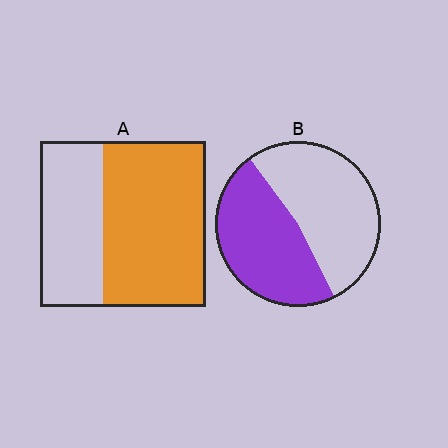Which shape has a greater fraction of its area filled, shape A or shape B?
Shape A.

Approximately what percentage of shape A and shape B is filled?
A is approximately 60% and B is approximately 45%.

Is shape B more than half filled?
Roughly half.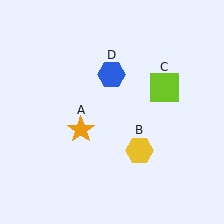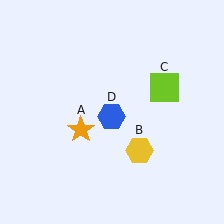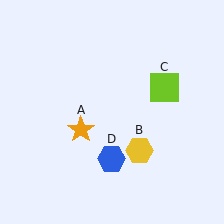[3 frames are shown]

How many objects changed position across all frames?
1 object changed position: blue hexagon (object D).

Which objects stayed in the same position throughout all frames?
Orange star (object A) and yellow hexagon (object B) and lime square (object C) remained stationary.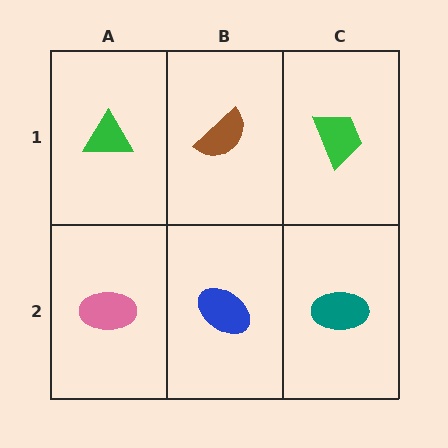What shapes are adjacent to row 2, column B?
A brown semicircle (row 1, column B), a pink ellipse (row 2, column A), a teal ellipse (row 2, column C).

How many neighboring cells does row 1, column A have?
2.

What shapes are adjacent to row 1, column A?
A pink ellipse (row 2, column A), a brown semicircle (row 1, column B).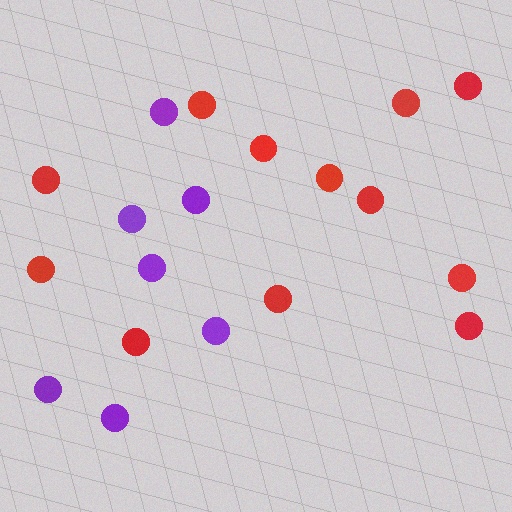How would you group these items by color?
There are 2 groups: one group of red circles (12) and one group of purple circles (7).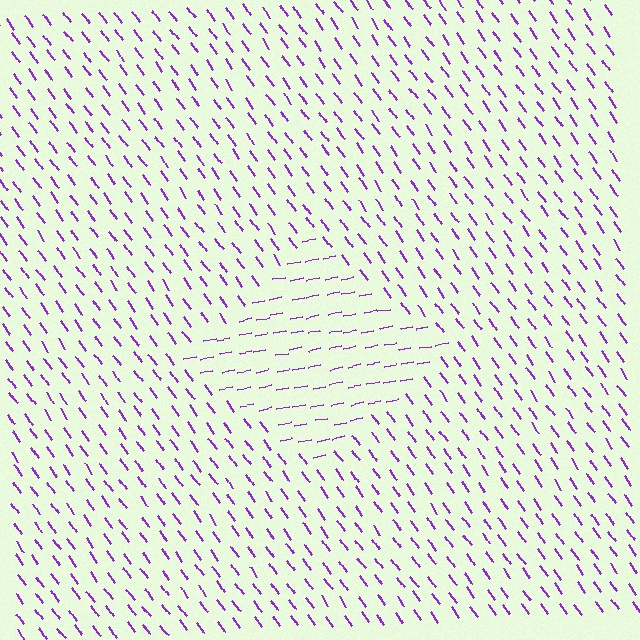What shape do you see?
I see a diamond.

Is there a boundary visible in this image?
Yes, there is a texture boundary formed by a change in line orientation.